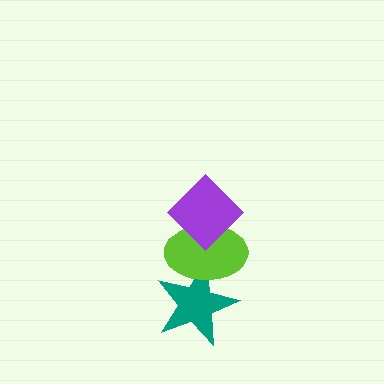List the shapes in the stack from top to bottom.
From top to bottom: the purple diamond, the lime ellipse, the teal star.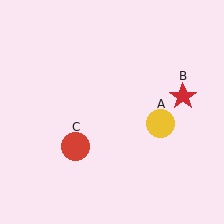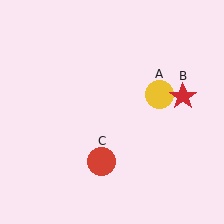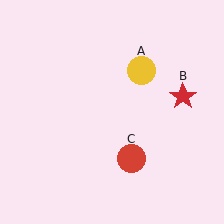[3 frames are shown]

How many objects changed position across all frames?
2 objects changed position: yellow circle (object A), red circle (object C).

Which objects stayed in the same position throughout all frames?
Red star (object B) remained stationary.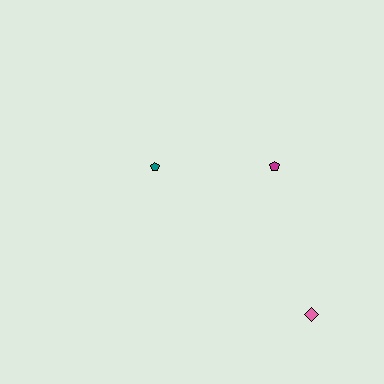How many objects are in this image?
There are 3 objects.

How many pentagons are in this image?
There are 2 pentagons.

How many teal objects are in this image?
There is 1 teal object.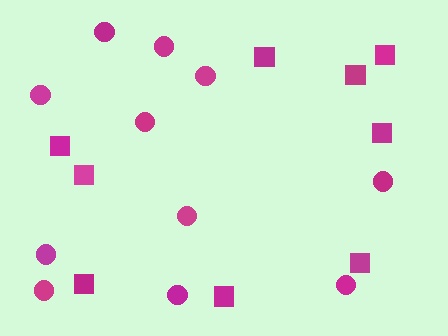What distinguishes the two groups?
There are 2 groups: one group of squares (9) and one group of circles (11).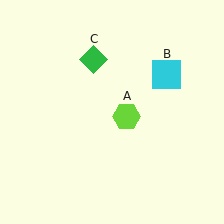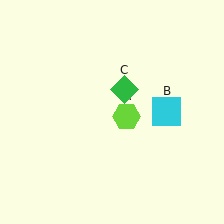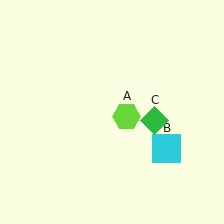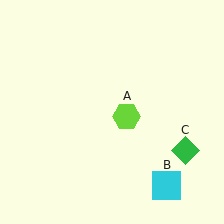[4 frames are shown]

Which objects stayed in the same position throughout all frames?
Lime hexagon (object A) remained stationary.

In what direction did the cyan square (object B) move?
The cyan square (object B) moved down.